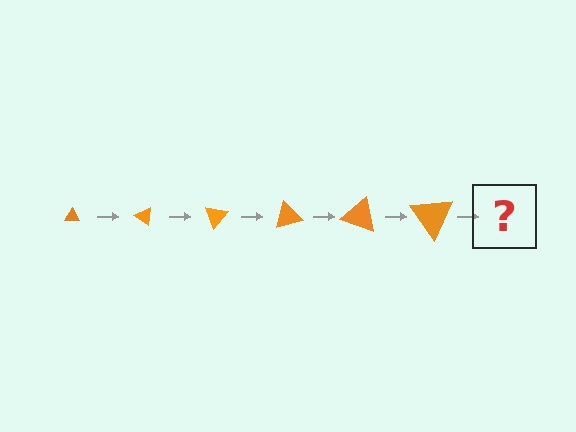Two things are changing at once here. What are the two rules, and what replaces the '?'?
The two rules are that the triangle grows larger each step and it rotates 35 degrees each step. The '?' should be a triangle, larger than the previous one and rotated 210 degrees from the start.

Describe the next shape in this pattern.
It should be a triangle, larger than the previous one and rotated 210 degrees from the start.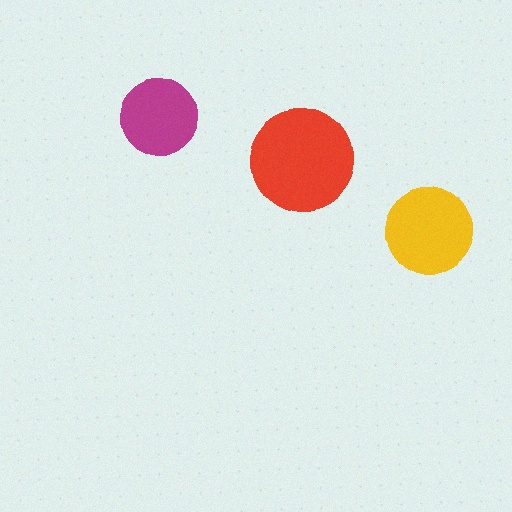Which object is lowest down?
The yellow circle is bottommost.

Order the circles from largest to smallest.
the red one, the yellow one, the magenta one.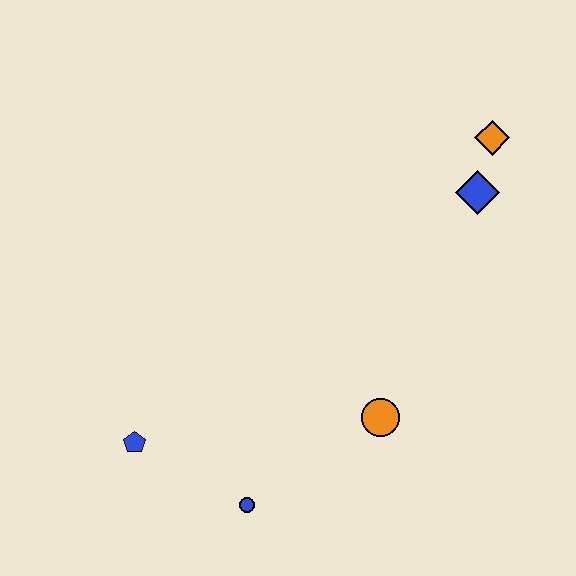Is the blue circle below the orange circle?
Yes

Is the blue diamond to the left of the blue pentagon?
No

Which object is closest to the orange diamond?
The blue diamond is closest to the orange diamond.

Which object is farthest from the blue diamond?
The blue pentagon is farthest from the blue diamond.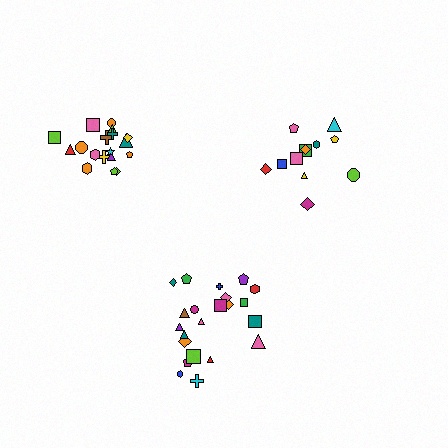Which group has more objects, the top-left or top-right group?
The top-left group.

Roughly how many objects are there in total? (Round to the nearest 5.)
Roughly 50 objects in total.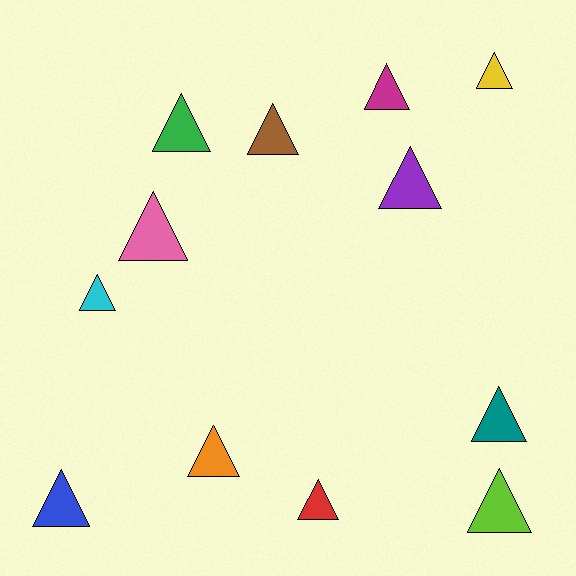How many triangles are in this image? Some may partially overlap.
There are 12 triangles.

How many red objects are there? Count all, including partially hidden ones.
There is 1 red object.